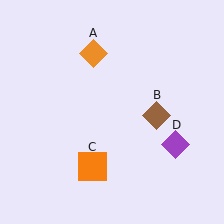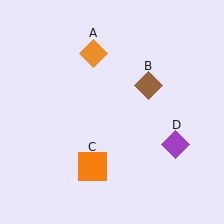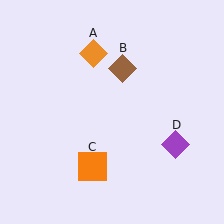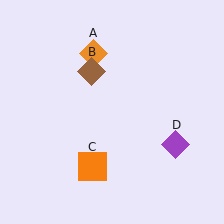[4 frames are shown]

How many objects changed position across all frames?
1 object changed position: brown diamond (object B).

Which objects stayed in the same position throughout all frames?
Orange diamond (object A) and orange square (object C) and purple diamond (object D) remained stationary.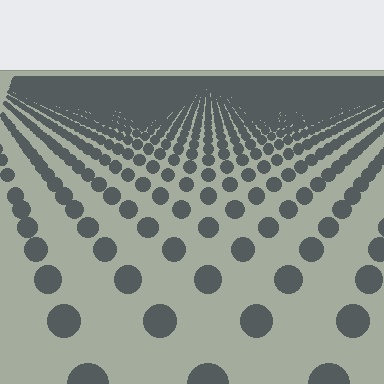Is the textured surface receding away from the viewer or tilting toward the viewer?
The surface is receding away from the viewer. Texture elements get smaller and denser toward the top.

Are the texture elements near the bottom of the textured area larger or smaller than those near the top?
Larger. Near the bottom, elements are closer to the viewer and appear at a bigger on-screen size.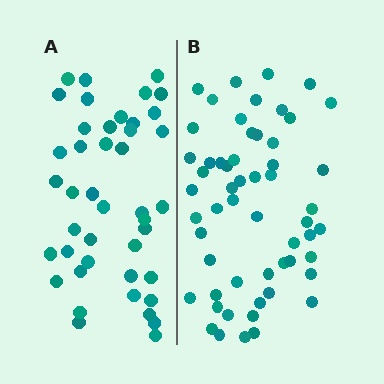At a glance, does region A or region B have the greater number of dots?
Region B (the right region) has more dots.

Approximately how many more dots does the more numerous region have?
Region B has approximately 15 more dots than region A.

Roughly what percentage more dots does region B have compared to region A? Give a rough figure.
About 30% more.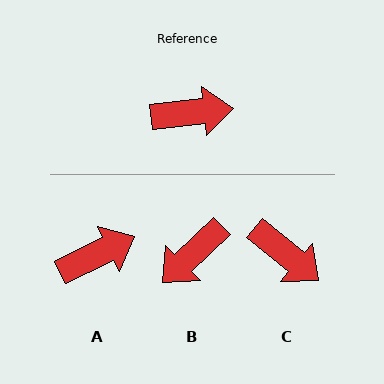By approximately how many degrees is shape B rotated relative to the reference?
Approximately 143 degrees clockwise.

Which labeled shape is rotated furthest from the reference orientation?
B, about 143 degrees away.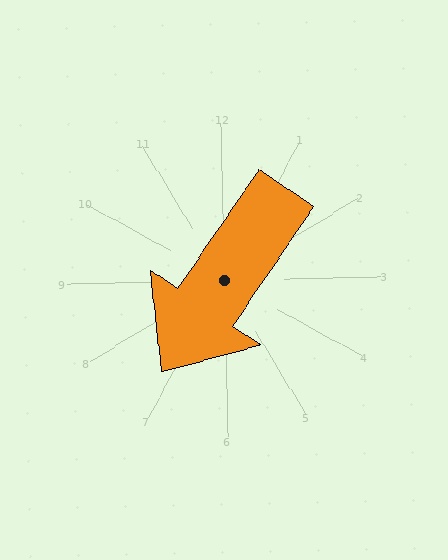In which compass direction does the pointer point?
Southwest.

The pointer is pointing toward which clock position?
Roughly 7 o'clock.